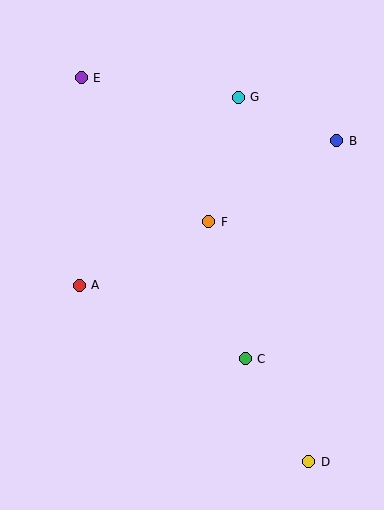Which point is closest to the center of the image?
Point F at (209, 222) is closest to the center.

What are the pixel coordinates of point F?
Point F is at (209, 222).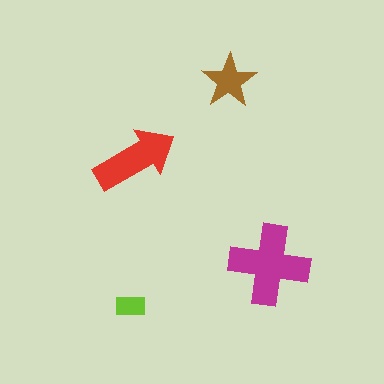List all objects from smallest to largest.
The lime rectangle, the brown star, the red arrow, the magenta cross.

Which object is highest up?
The brown star is topmost.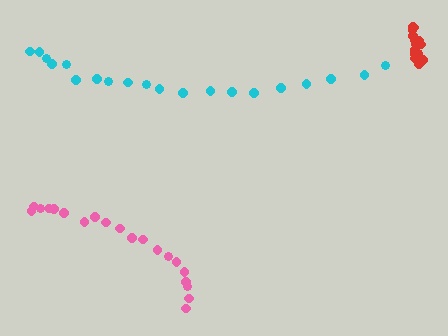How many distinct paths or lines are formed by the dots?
There are 3 distinct paths.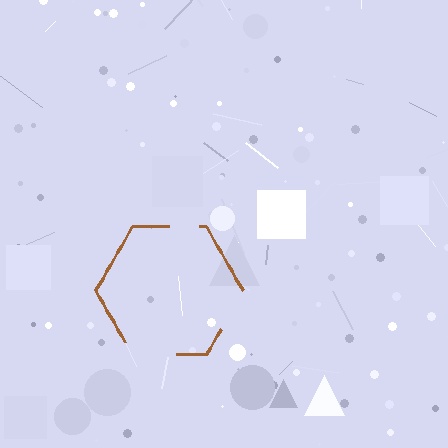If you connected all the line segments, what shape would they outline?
They would outline a hexagon.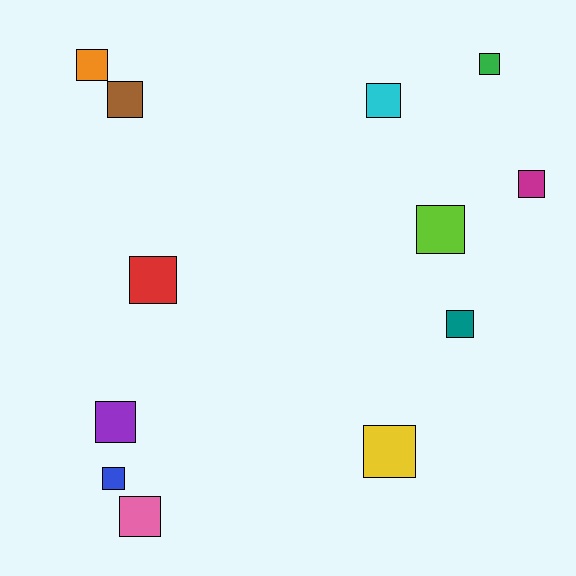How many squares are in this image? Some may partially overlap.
There are 12 squares.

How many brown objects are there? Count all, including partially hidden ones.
There is 1 brown object.